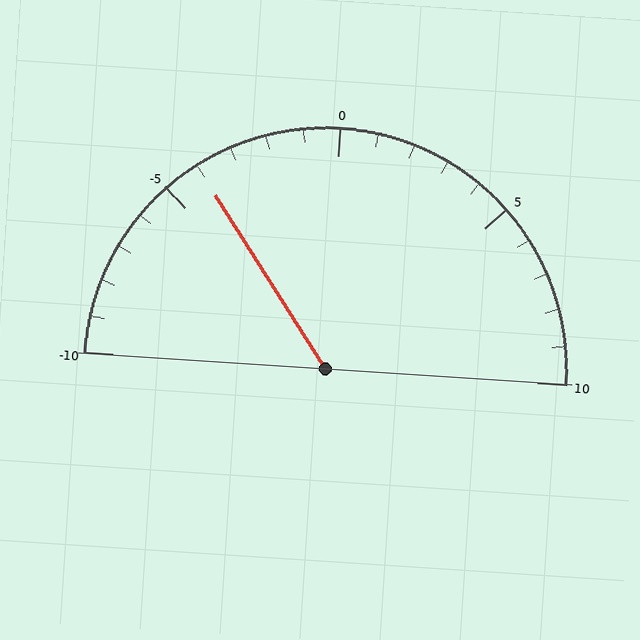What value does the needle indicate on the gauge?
The needle indicates approximately -4.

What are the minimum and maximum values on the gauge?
The gauge ranges from -10 to 10.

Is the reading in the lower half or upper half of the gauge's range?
The reading is in the lower half of the range (-10 to 10).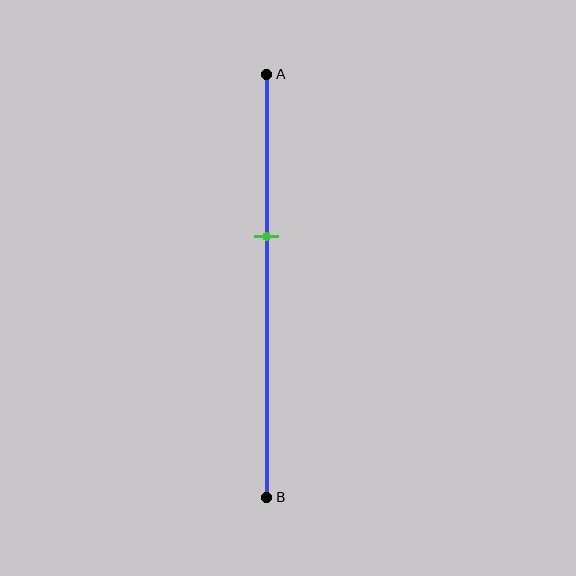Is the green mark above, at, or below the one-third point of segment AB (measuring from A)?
The green mark is below the one-third point of segment AB.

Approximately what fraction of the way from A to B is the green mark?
The green mark is approximately 40% of the way from A to B.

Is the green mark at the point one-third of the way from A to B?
No, the mark is at about 40% from A, not at the 33% one-third point.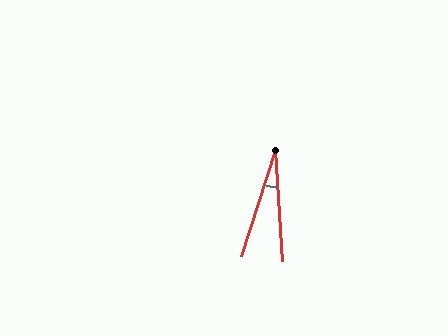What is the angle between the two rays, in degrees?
Approximately 21 degrees.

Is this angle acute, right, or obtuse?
It is acute.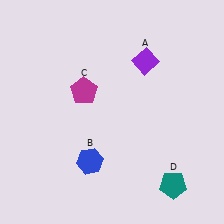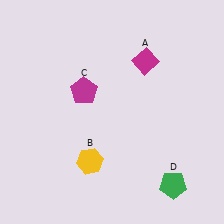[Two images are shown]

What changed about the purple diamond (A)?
In Image 1, A is purple. In Image 2, it changed to magenta.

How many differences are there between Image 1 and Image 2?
There are 3 differences between the two images.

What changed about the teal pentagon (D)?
In Image 1, D is teal. In Image 2, it changed to green.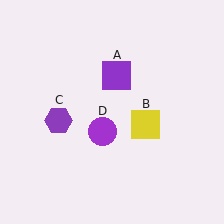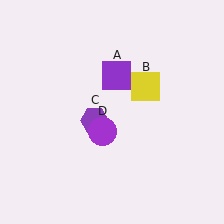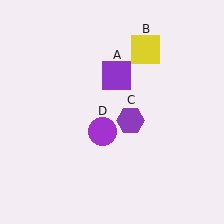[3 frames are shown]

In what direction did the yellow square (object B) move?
The yellow square (object B) moved up.